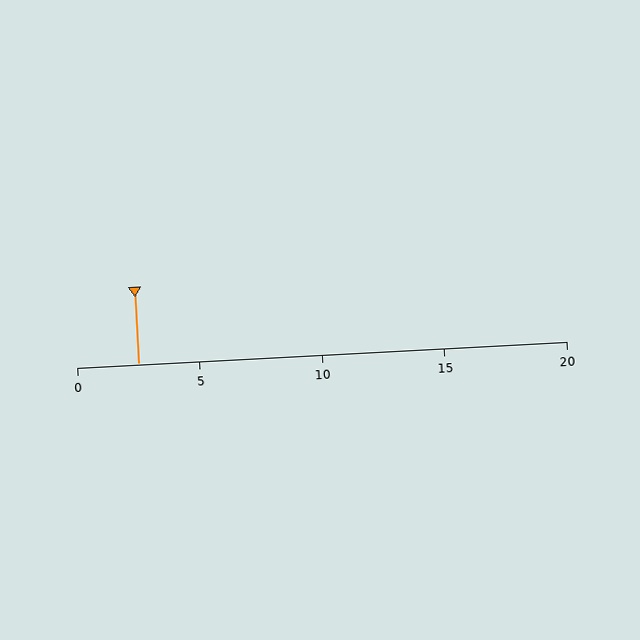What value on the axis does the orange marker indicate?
The marker indicates approximately 2.5.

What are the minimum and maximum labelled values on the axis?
The axis runs from 0 to 20.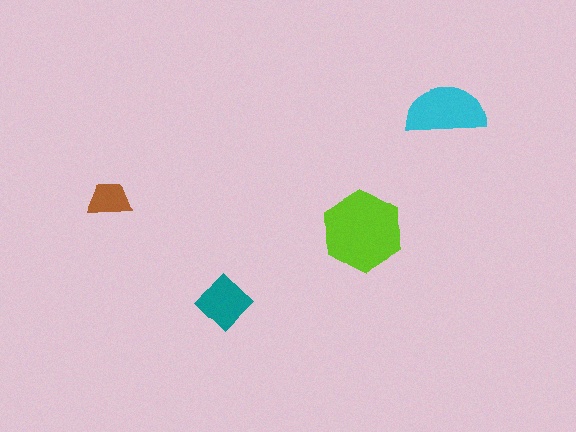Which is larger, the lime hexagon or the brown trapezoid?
The lime hexagon.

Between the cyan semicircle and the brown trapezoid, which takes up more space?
The cyan semicircle.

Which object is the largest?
The lime hexagon.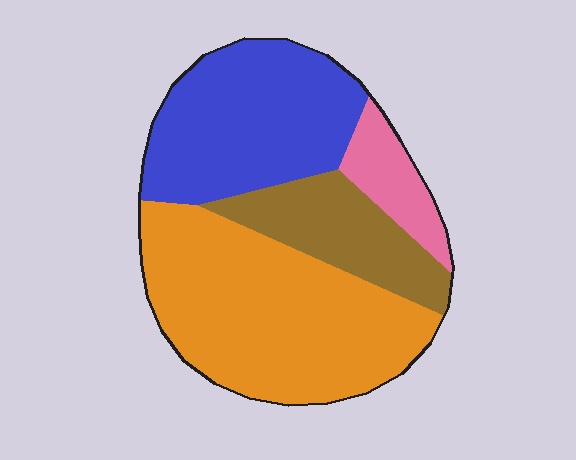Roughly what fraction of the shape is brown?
Brown takes up about one sixth (1/6) of the shape.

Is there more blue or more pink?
Blue.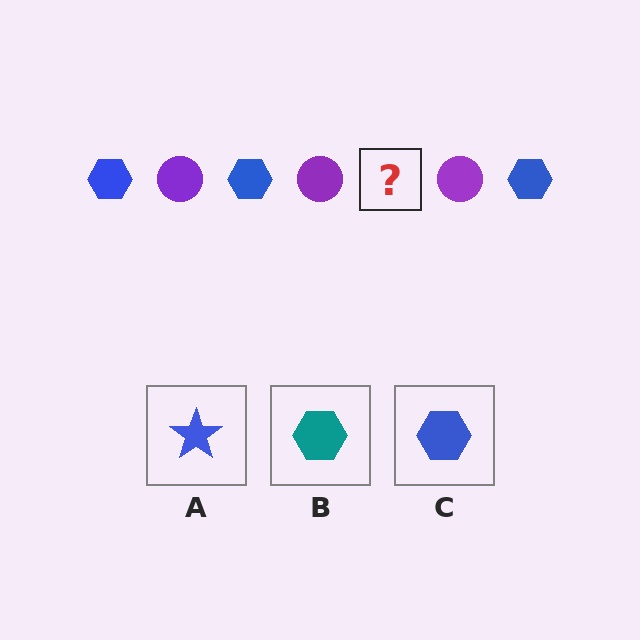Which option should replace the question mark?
Option C.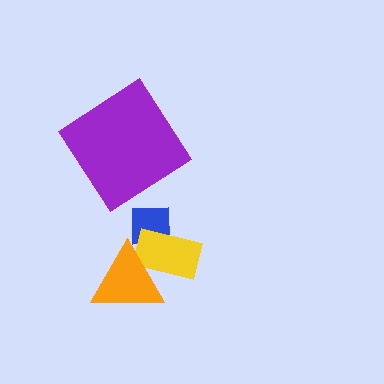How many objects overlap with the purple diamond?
0 objects overlap with the purple diamond.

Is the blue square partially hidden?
Yes, it is partially covered by another shape.